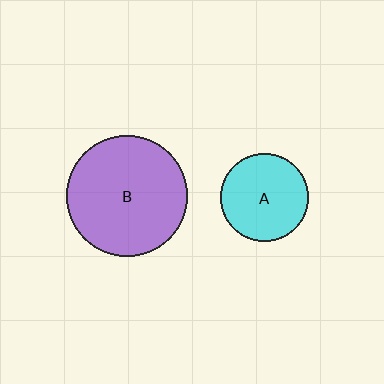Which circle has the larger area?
Circle B (purple).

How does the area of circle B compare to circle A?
Approximately 1.9 times.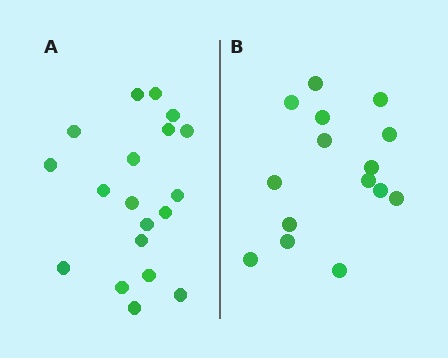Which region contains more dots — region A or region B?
Region A (the left region) has more dots.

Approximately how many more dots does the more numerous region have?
Region A has about 4 more dots than region B.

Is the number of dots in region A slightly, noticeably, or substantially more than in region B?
Region A has noticeably more, but not dramatically so. The ratio is roughly 1.3 to 1.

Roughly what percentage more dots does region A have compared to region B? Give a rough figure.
About 25% more.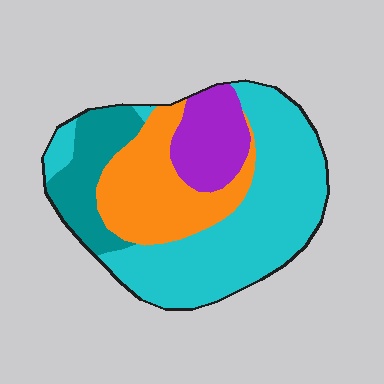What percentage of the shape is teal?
Teal takes up about one sixth (1/6) of the shape.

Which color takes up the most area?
Cyan, at roughly 50%.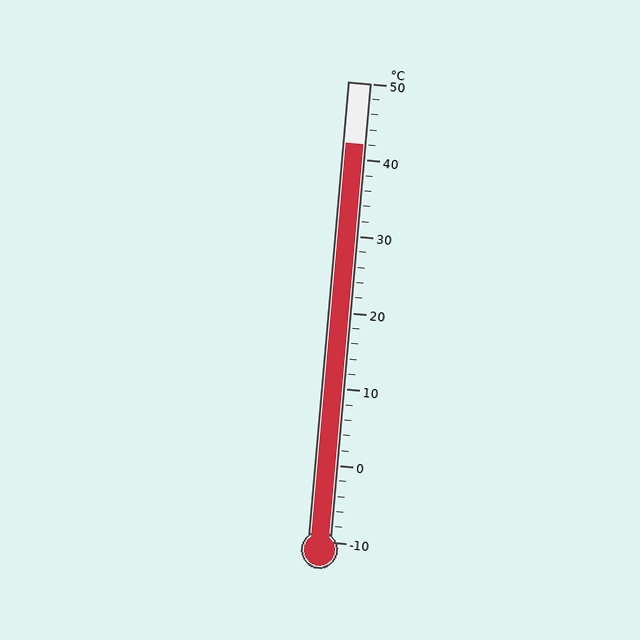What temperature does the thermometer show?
The thermometer shows approximately 42°C.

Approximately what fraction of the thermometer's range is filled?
The thermometer is filled to approximately 85% of its range.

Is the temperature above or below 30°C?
The temperature is above 30°C.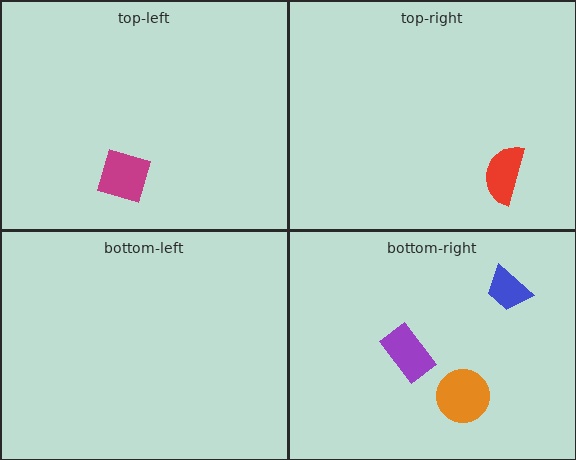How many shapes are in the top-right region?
1.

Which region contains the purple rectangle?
The bottom-right region.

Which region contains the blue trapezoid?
The bottom-right region.